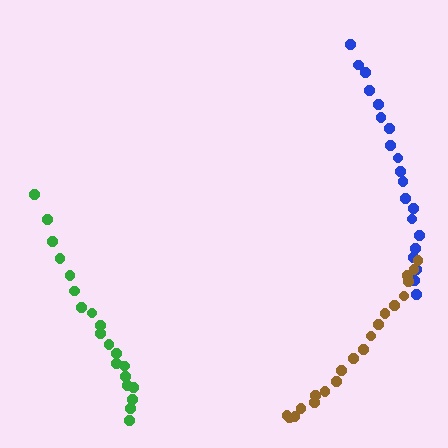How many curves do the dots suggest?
There are 3 distinct paths.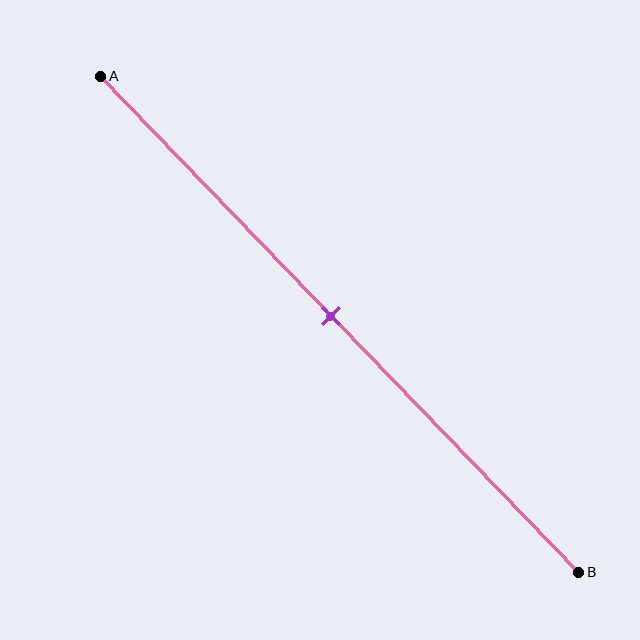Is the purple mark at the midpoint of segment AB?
Yes, the mark is approximately at the midpoint.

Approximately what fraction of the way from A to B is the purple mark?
The purple mark is approximately 50% of the way from A to B.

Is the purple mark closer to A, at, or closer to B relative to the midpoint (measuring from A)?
The purple mark is approximately at the midpoint of segment AB.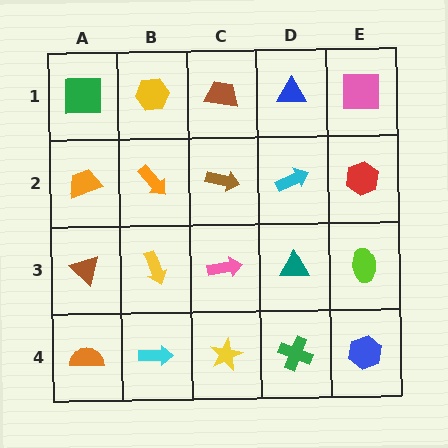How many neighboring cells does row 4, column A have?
2.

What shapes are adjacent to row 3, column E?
A red hexagon (row 2, column E), a blue hexagon (row 4, column E), a teal triangle (row 3, column D).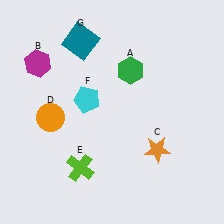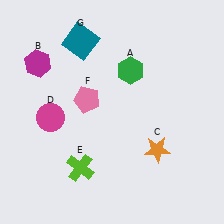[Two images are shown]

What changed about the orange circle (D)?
In Image 1, D is orange. In Image 2, it changed to magenta.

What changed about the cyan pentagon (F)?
In Image 1, F is cyan. In Image 2, it changed to pink.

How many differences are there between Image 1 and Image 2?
There are 2 differences between the two images.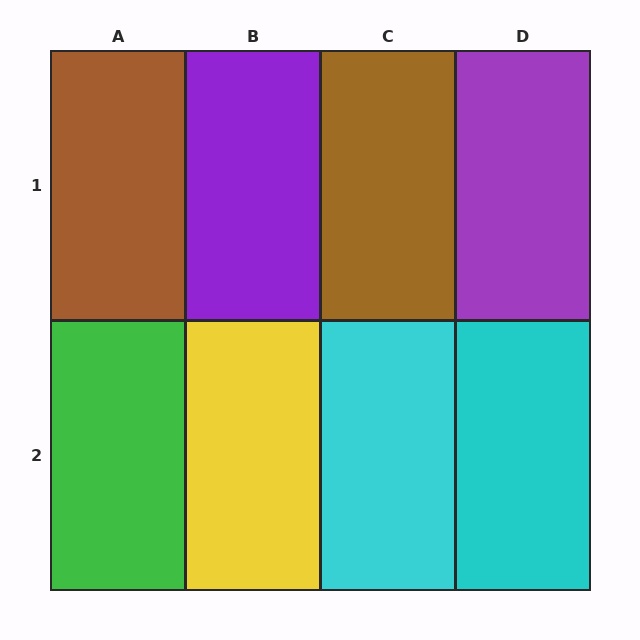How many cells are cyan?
2 cells are cyan.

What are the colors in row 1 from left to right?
Brown, purple, brown, purple.